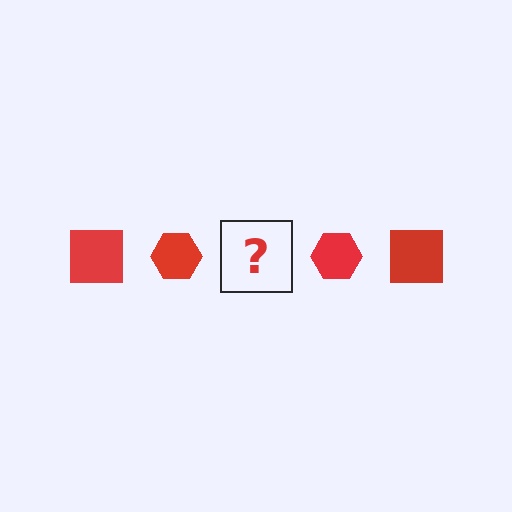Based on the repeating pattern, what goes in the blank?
The blank should be a red square.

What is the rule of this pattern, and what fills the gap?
The rule is that the pattern cycles through square, hexagon shapes in red. The gap should be filled with a red square.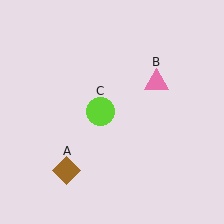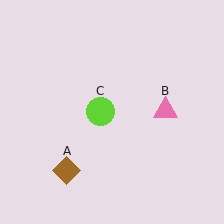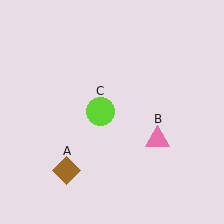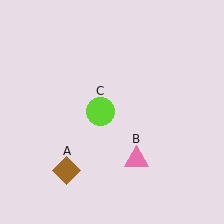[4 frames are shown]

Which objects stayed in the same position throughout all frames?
Brown diamond (object A) and lime circle (object C) remained stationary.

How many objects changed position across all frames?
1 object changed position: pink triangle (object B).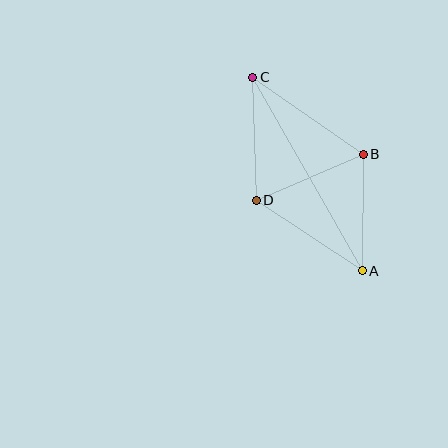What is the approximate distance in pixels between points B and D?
The distance between B and D is approximately 117 pixels.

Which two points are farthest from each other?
Points A and C are farthest from each other.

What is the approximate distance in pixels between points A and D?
The distance between A and D is approximately 127 pixels.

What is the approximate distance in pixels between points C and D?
The distance between C and D is approximately 123 pixels.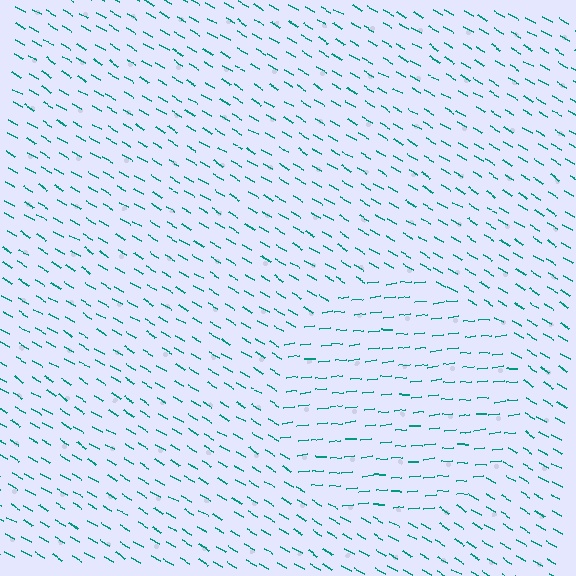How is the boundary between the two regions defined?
The boundary is defined purely by a change in line orientation (approximately 35 degrees difference). All lines are the same color and thickness.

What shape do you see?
I see a circle.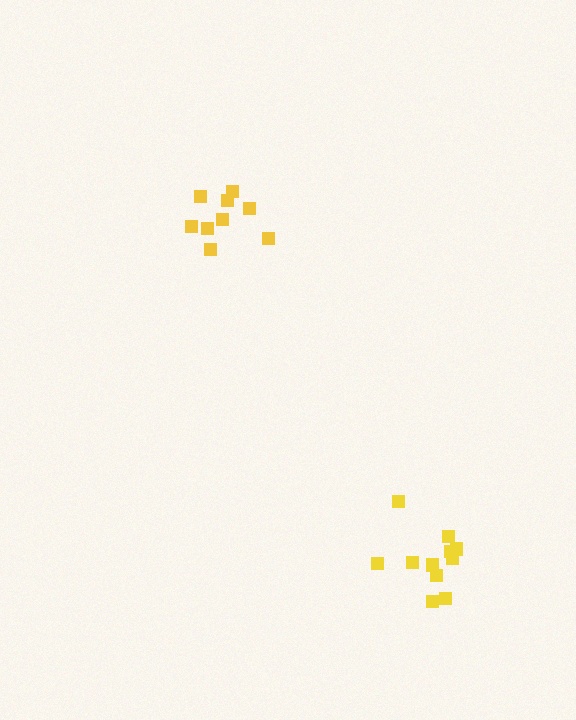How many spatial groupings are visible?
There are 2 spatial groupings.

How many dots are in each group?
Group 1: 9 dots, Group 2: 11 dots (20 total).